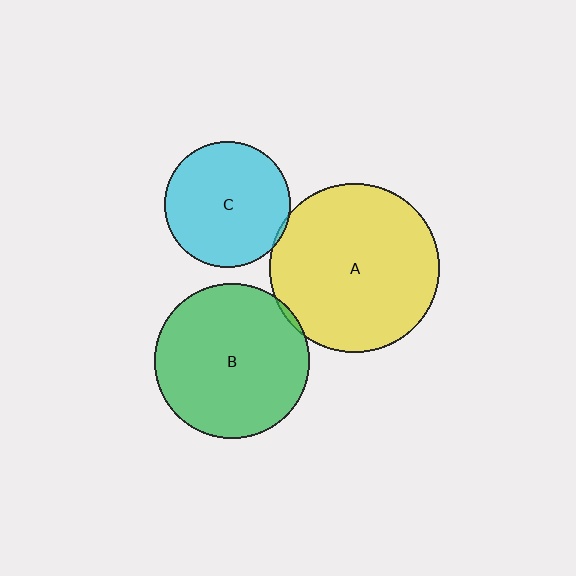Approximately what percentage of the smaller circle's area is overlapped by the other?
Approximately 5%.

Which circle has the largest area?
Circle A (yellow).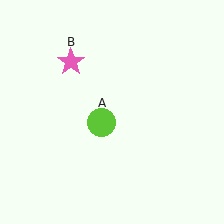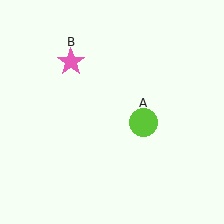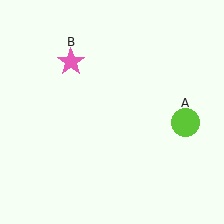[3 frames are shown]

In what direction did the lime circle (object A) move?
The lime circle (object A) moved right.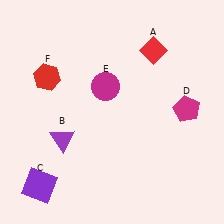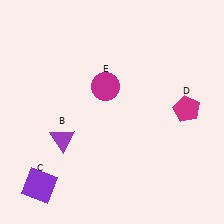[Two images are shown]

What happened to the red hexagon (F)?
The red hexagon (F) was removed in Image 2. It was in the top-left area of Image 1.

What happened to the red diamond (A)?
The red diamond (A) was removed in Image 2. It was in the top-right area of Image 1.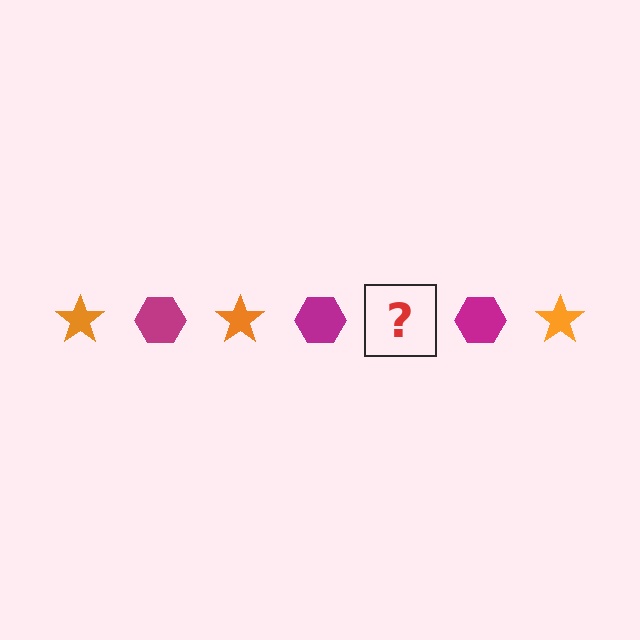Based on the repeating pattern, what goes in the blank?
The blank should be an orange star.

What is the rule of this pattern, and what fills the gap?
The rule is that the pattern alternates between orange star and magenta hexagon. The gap should be filled with an orange star.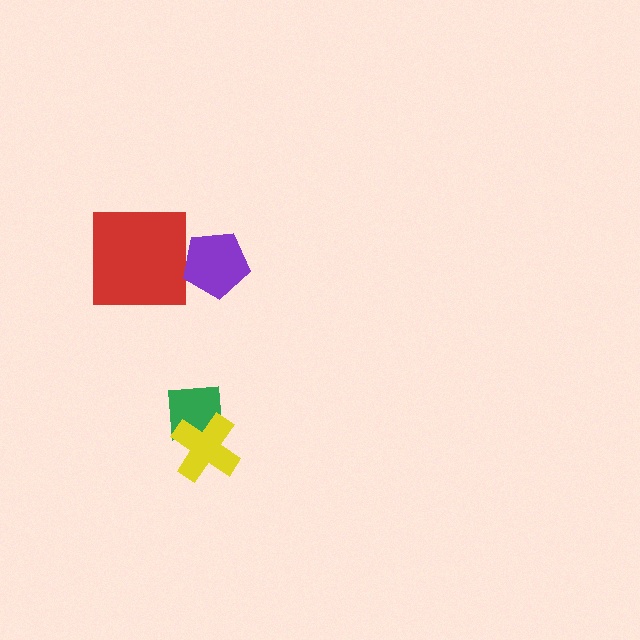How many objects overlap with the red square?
0 objects overlap with the red square.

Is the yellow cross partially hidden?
No, no other shape covers it.